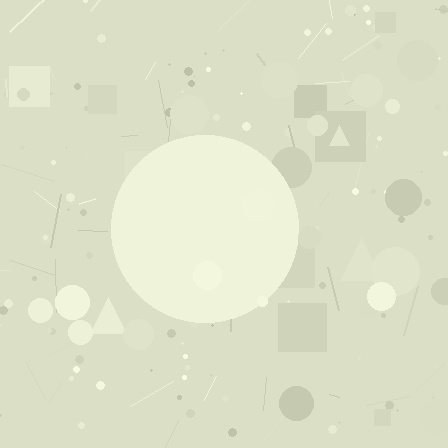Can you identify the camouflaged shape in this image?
The camouflaged shape is a circle.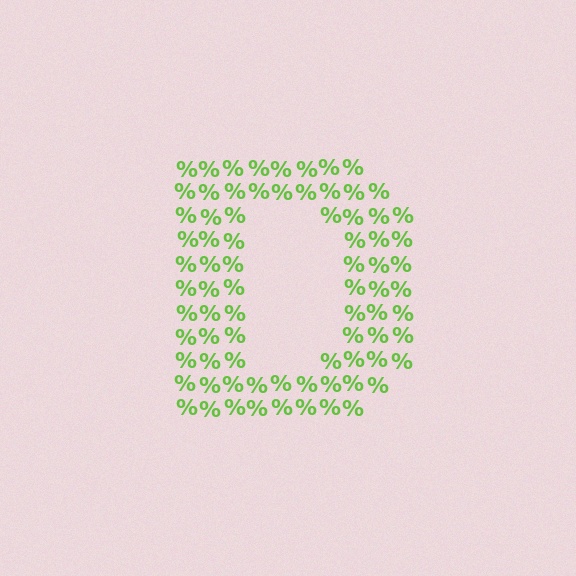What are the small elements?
The small elements are percent signs.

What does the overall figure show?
The overall figure shows the letter D.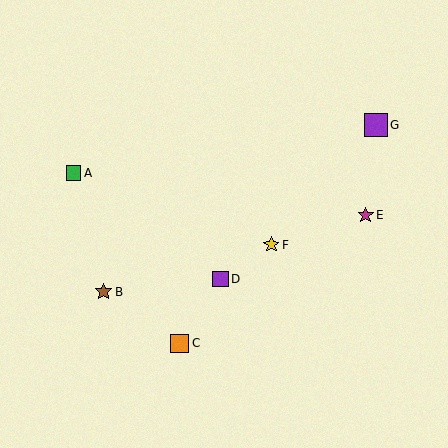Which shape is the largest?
The purple square (labeled G) is the largest.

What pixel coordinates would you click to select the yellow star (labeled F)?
Click at (271, 245) to select the yellow star F.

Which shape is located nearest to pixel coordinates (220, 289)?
The purple square (labeled D) at (220, 279) is nearest to that location.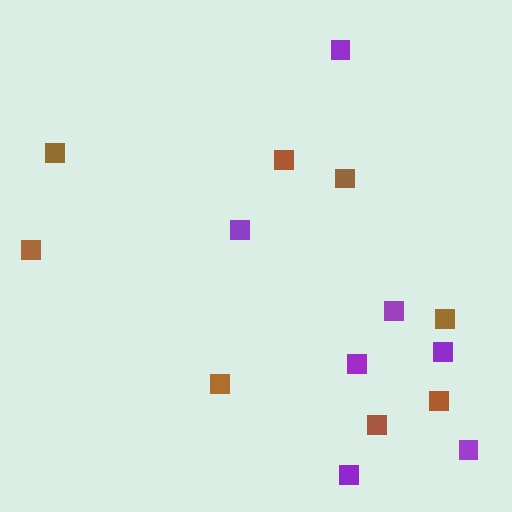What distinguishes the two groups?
There are 2 groups: one group of brown squares (8) and one group of purple squares (7).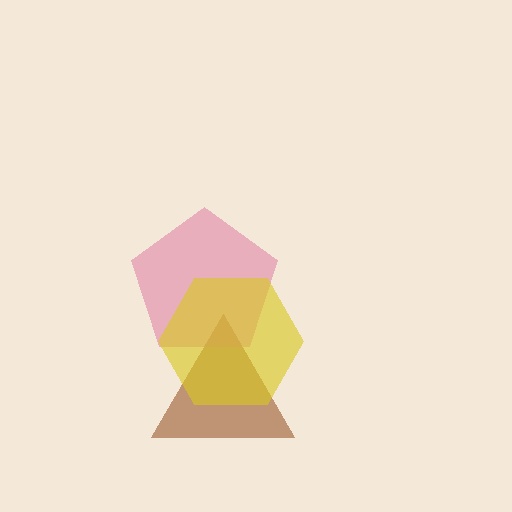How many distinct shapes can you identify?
There are 3 distinct shapes: a brown triangle, a pink pentagon, a yellow hexagon.